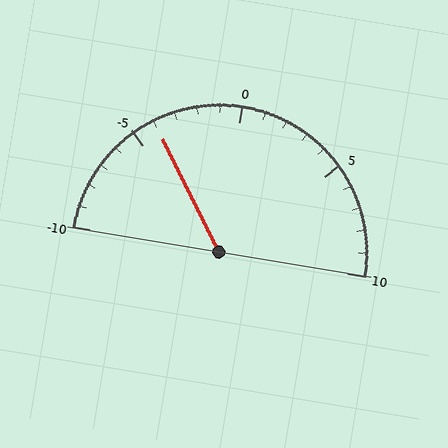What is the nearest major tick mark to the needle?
The nearest major tick mark is -5.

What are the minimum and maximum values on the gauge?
The gauge ranges from -10 to 10.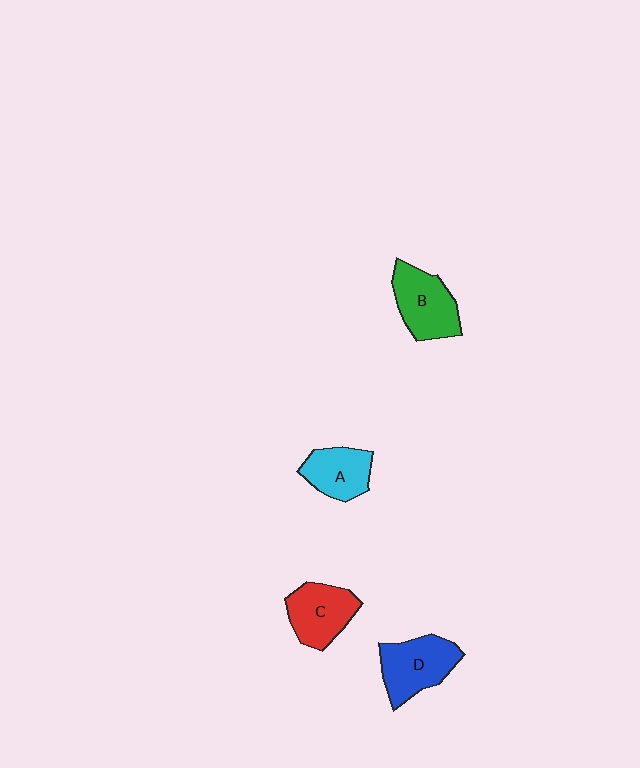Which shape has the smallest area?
Shape A (cyan).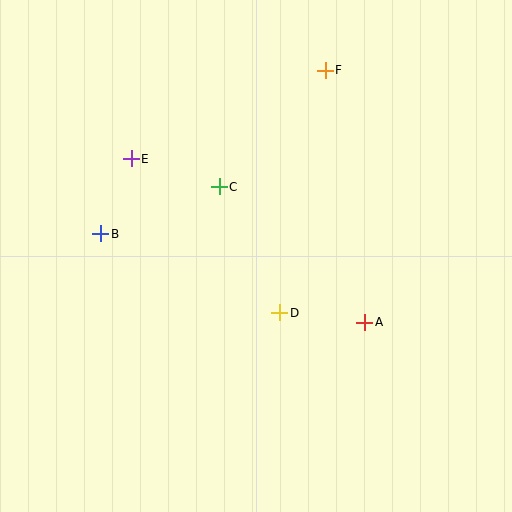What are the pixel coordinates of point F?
Point F is at (325, 70).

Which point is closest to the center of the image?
Point D at (280, 313) is closest to the center.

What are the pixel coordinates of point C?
Point C is at (219, 187).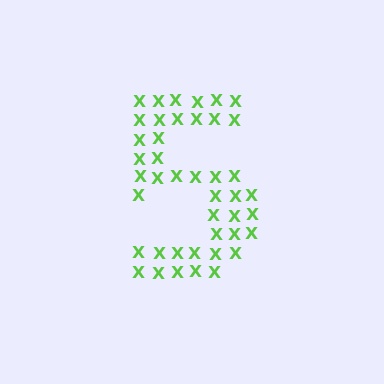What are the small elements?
The small elements are letter X's.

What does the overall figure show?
The overall figure shows the digit 5.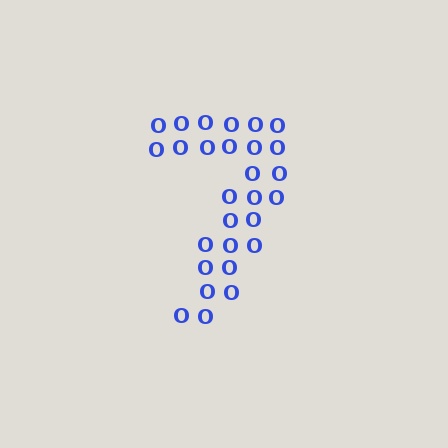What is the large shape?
The large shape is the digit 7.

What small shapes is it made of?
It is made of small letter O's.